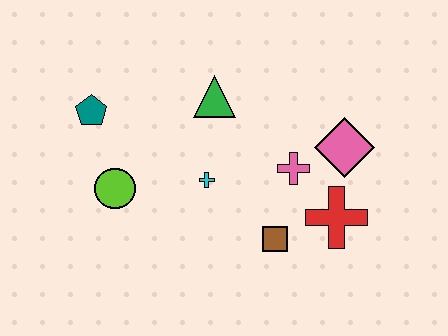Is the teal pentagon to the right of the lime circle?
No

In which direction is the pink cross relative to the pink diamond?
The pink cross is to the left of the pink diamond.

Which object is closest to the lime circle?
The teal pentagon is closest to the lime circle.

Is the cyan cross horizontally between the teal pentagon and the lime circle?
No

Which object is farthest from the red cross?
The teal pentagon is farthest from the red cross.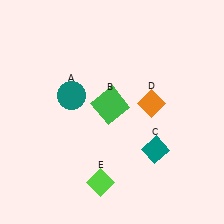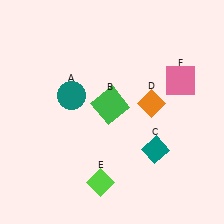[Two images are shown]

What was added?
A pink square (F) was added in Image 2.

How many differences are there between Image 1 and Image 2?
There is 1 difference between the two images.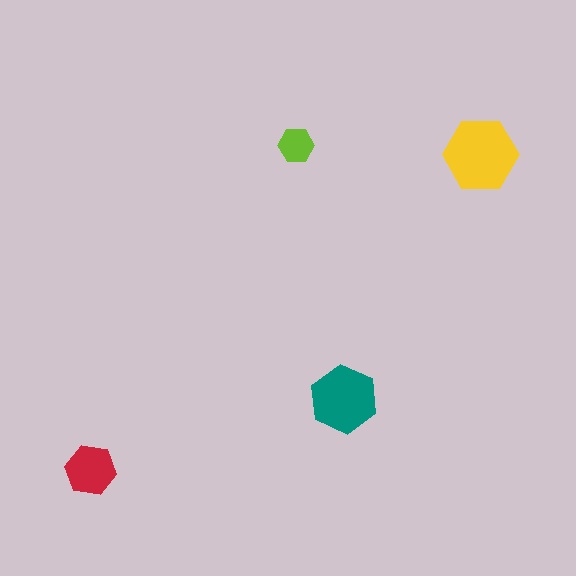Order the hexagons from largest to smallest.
the yellow one, the teal one, the red one, the lime one.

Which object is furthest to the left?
The red hexagon is leftmost.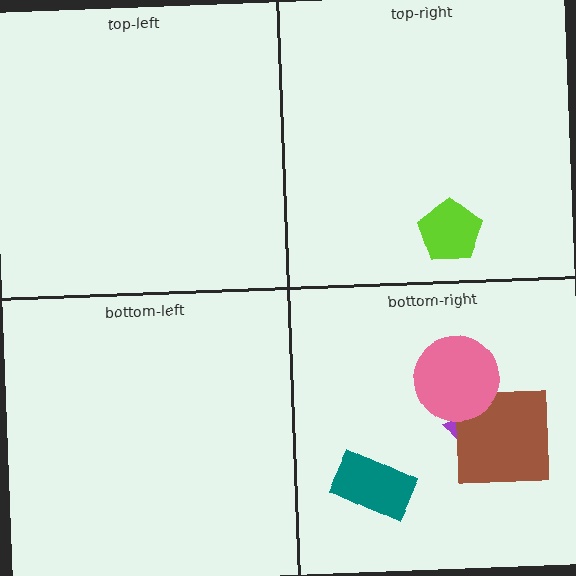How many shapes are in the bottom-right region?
4.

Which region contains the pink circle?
The bottom-right region.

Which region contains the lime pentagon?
The top-right region.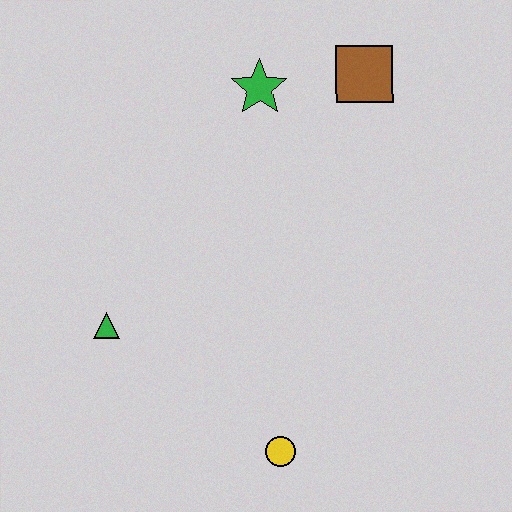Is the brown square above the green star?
Yes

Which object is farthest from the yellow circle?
The brown square is farthest from the yellow circle.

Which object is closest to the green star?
The brown square is closest to the green star.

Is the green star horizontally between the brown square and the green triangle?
Yes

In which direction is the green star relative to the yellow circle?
The green star is above the yellow circle.